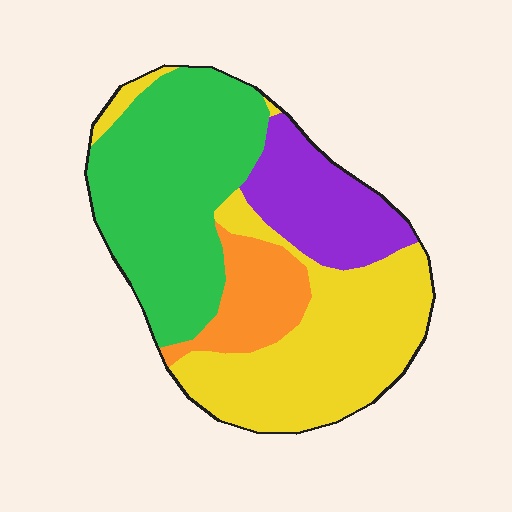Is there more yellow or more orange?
Yellow.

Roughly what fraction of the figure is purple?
Purple takes up about one sixth (1/6) of the figure.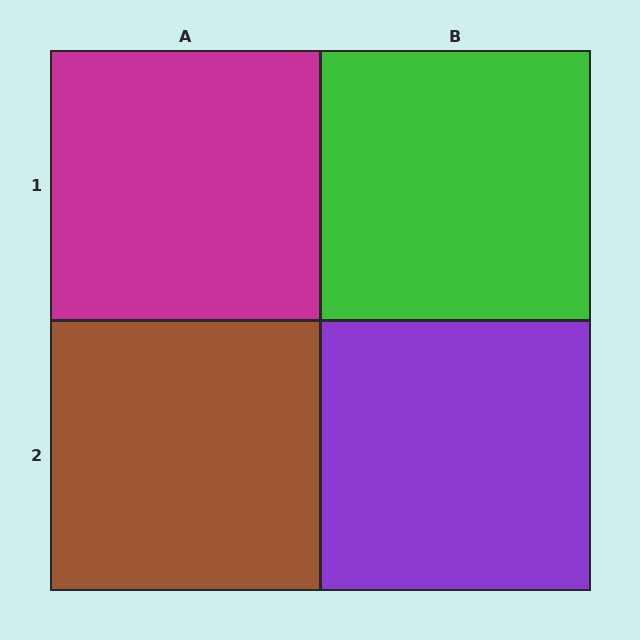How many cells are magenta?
1 cell is magenta.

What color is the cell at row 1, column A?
Magenta.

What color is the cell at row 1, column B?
Green.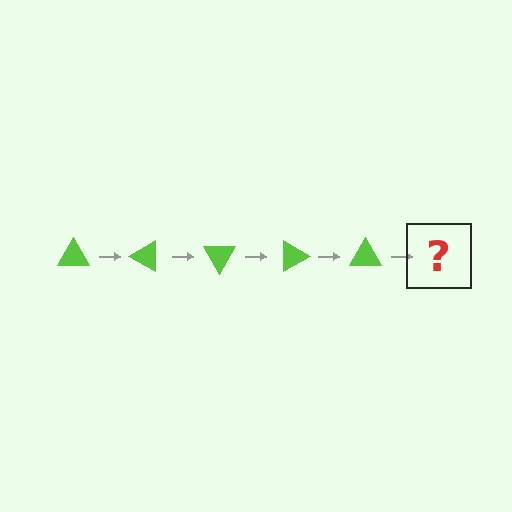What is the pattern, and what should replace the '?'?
The pattern is that the triangle rotates 30 degrees each step. The '?' should be a lime triangle rotated 150 degrees.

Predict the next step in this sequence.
The next step is a lime triangle rotated 150 degrees.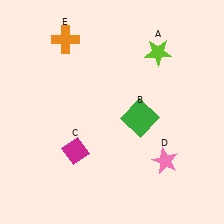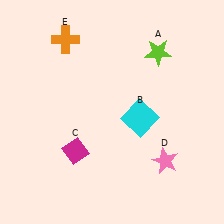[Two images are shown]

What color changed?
The square (B) changed from green in Image 1 to cyan in Image 2.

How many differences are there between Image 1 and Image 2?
There is 1 difference between the two images.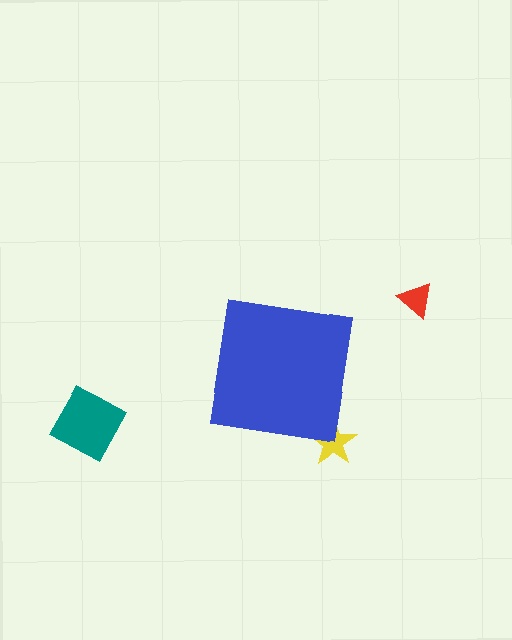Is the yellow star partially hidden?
Yes, the yellow star is partially hidden behind the blue square.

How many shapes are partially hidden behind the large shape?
1 shape is partially hidden.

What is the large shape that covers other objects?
A blue square.